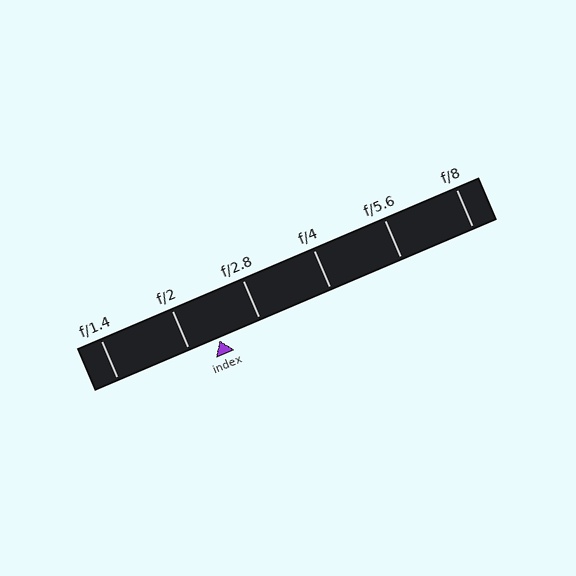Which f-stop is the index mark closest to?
The index mark is closest to f/2.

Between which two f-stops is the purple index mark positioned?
The index mark is between f/2 and f/2.8.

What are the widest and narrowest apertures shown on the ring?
The widest aperture shown is f/1.4 and the narrowest is f/8.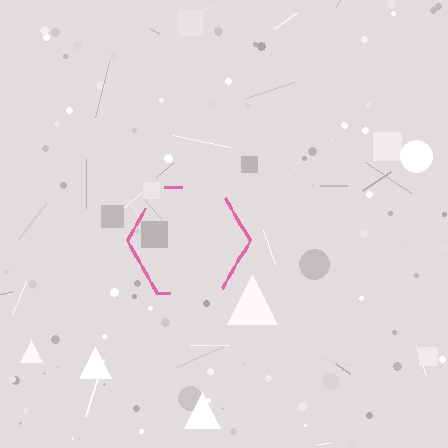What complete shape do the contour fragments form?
The contour fragments form a hexagon.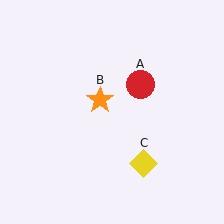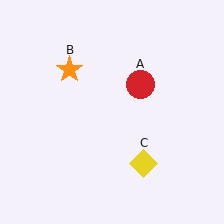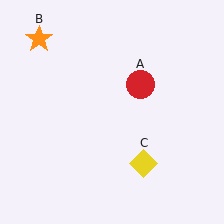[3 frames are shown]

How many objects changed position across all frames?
1 object changed position: orange star (object B).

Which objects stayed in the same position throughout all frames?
Red circle (object A) and yellow diamond (object C) remained stationary.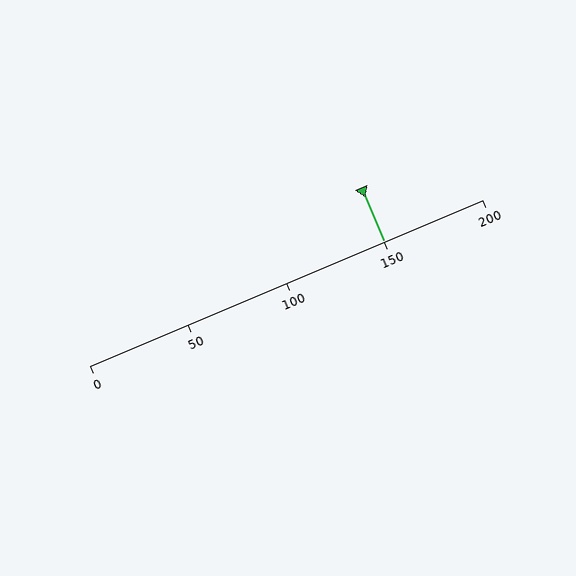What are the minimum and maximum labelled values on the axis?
The axis runs from 0 to 200.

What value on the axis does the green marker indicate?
The marker indicates approximately 150.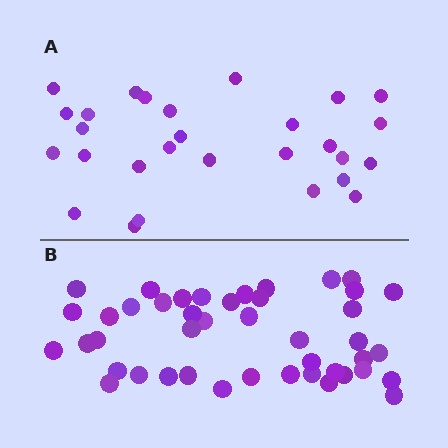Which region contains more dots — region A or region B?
Region B (the bottom region) has more dots.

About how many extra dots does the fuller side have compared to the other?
Region B has approximately 15 more dots than region A.